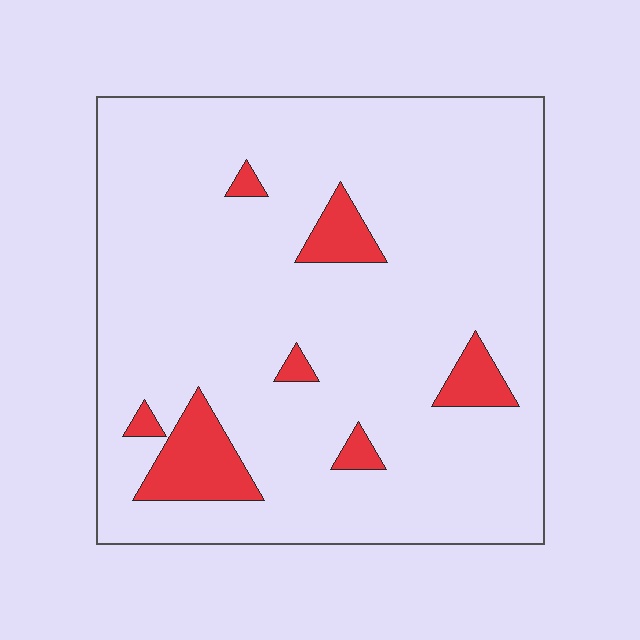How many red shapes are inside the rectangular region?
7.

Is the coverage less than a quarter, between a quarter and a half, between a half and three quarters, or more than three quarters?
Less than a quarter.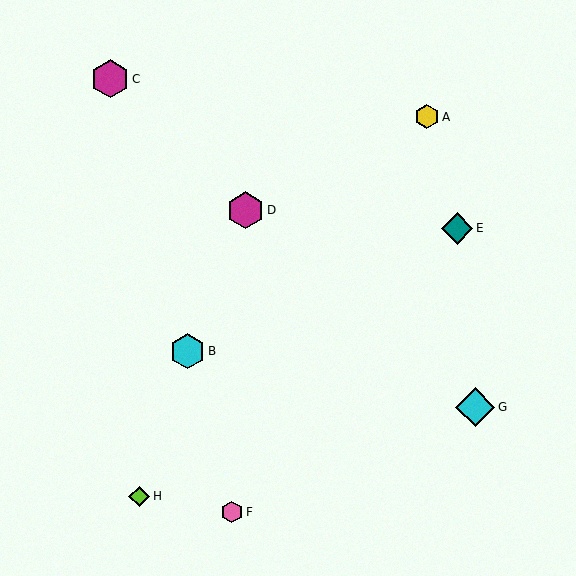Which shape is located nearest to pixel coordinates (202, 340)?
The cyan hexagon (labeled B) at (187, 351) is nearest to that location.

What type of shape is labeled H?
Shape H is a lime diamond.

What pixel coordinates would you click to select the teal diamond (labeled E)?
Click at (457, 228) to select the teal diamond E.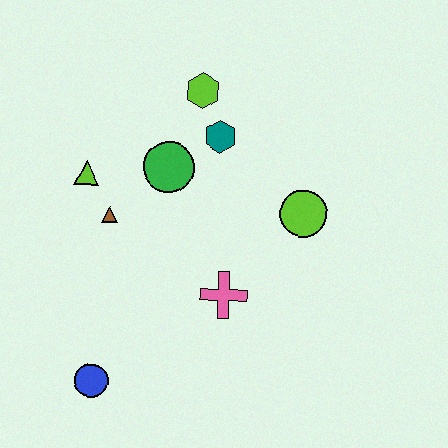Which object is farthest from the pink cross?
The lime hexagon is farthest from the pink cross.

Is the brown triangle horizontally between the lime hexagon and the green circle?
No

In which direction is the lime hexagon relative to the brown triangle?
The lime hexagon is above the brown triangle.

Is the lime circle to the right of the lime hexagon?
Yes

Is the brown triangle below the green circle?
Yes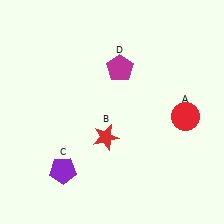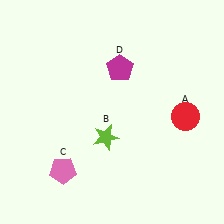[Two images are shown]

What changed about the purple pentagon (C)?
In Image 1, C is purple. In Image 2, it changed to pink.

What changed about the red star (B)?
In Image 1, B is red. In Image 2, it changed to lime.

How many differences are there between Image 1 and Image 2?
There are 2 differences between the two images.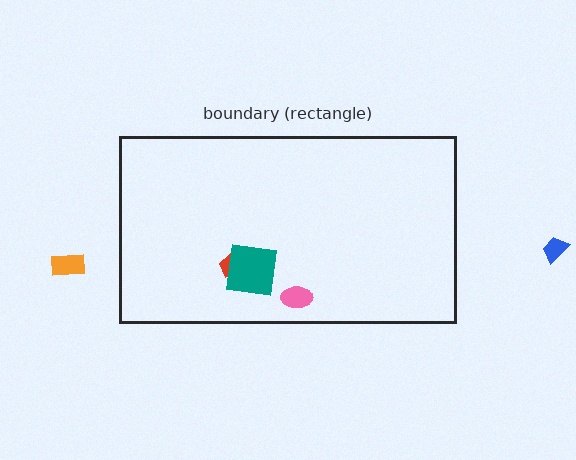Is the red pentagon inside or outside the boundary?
Inside.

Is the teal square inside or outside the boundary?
Inside.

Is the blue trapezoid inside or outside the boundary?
Outside.